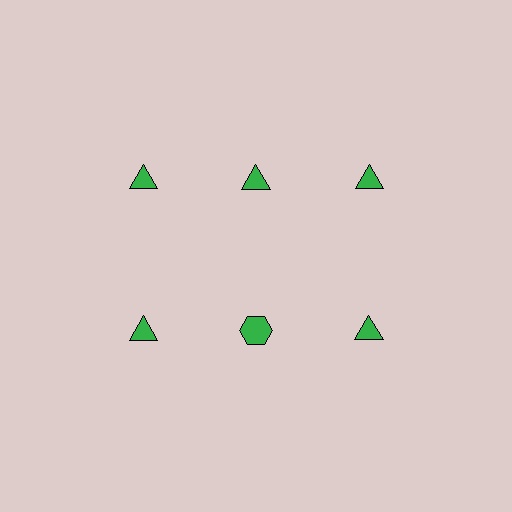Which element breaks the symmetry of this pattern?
The green hexagon in the second row, second from left column breaks the symmetry. All other shapes are green triangles.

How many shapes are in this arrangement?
There are 6 shapes arranged in a grid pattern.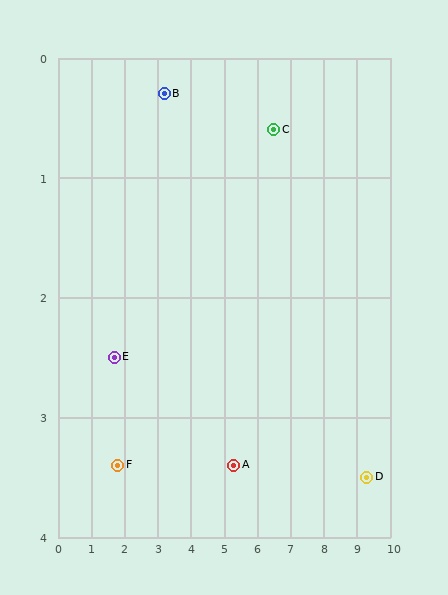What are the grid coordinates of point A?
Point A is at approximately (5.3, 3.4).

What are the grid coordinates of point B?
Point B is at approximately (3.2, 0.3).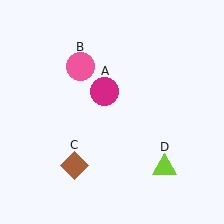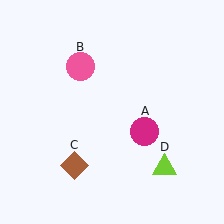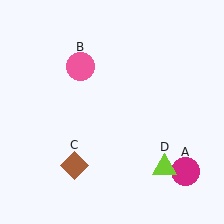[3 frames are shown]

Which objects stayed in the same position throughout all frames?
Pink circle (object B) and brown diamond (object C) and lime triangle (object D) remained stationary.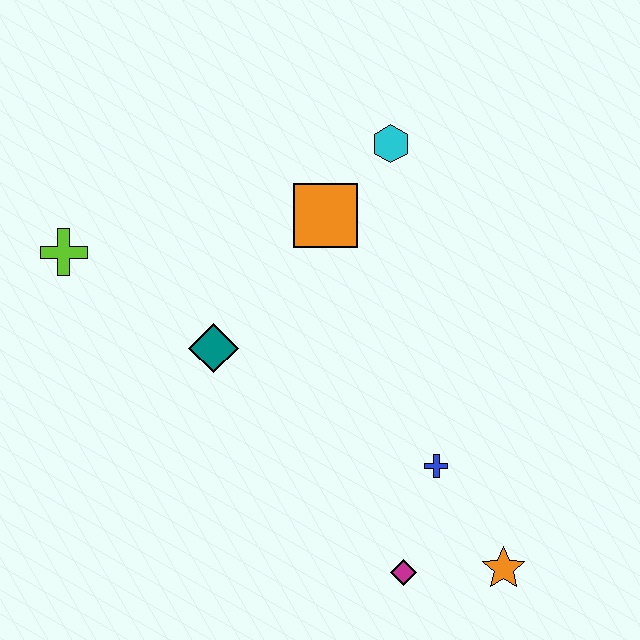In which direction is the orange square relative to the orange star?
The orange square is above the orange star.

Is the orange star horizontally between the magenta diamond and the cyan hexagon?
No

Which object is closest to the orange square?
The cyan hexagon is closest to the orange square.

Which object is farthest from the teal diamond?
The orange star is farthest from the teal diamond.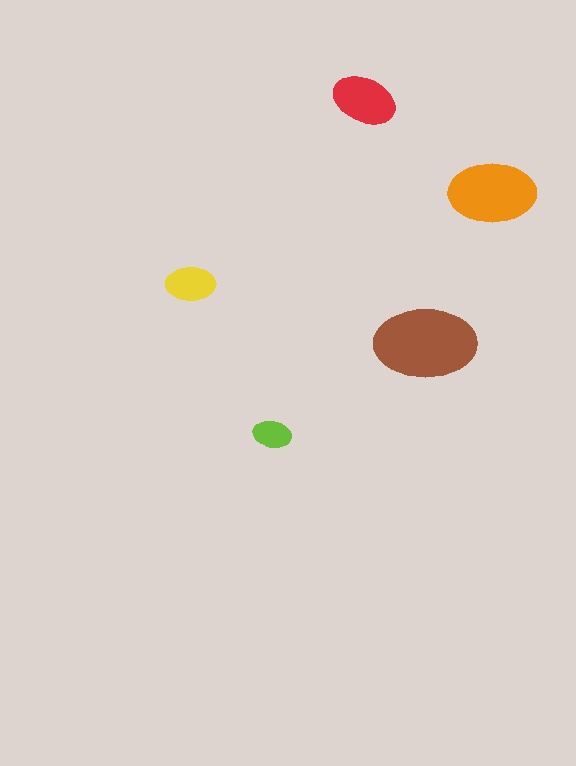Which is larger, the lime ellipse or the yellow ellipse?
The yellow one.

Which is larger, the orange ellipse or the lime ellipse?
The orange one.